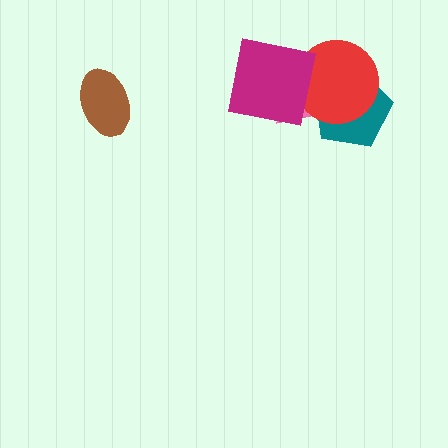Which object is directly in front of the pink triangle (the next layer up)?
The red circle is directly in front of the pink triangle.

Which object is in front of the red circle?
The magenta square is in front of the red circle.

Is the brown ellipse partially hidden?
No, no other shape covers it.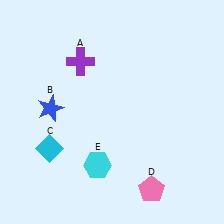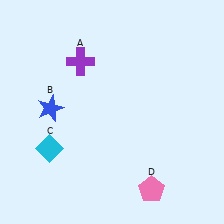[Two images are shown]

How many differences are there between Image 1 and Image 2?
There is 1 difference between the two images.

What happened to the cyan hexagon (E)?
The cyan hexagon (E) was removed in Image 2. It was in the bottom-left area of Image 1.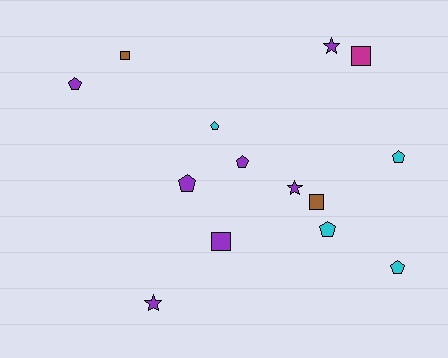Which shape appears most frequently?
Pentagon, with 7 objects.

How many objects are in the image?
There are 14 objects.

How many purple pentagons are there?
There are 3 purple pentagons.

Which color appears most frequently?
Purple, with 7 objects.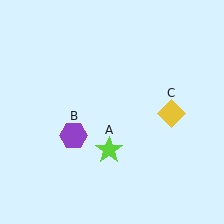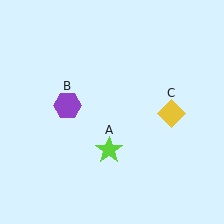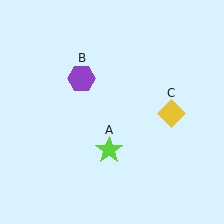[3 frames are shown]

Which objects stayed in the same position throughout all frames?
Lime star (object A) and yellow diamond (object C) remained stationary.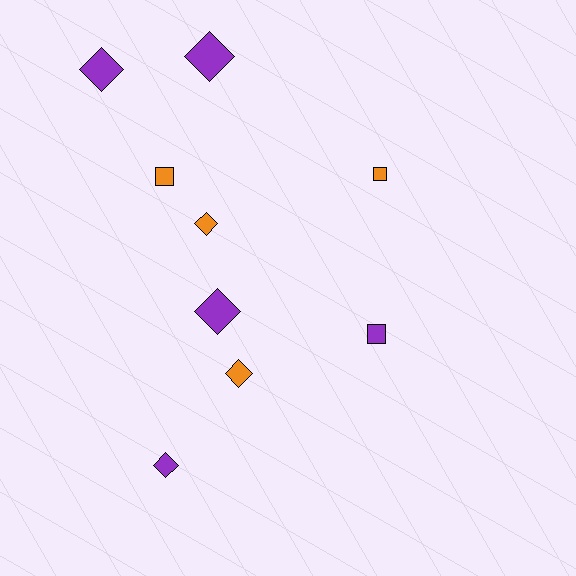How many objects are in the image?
There are 9 objects.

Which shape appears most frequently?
Diamond, with 6 objects.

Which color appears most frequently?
Purple, with 5 objects.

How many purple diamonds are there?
There are 4 purple diamonds.